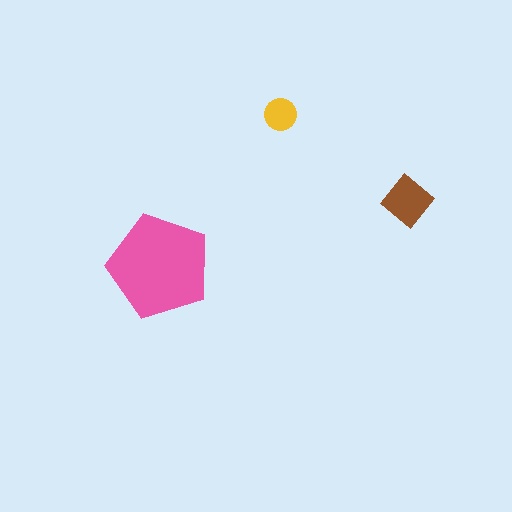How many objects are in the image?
There are 3 objects in the image.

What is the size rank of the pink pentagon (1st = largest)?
1st.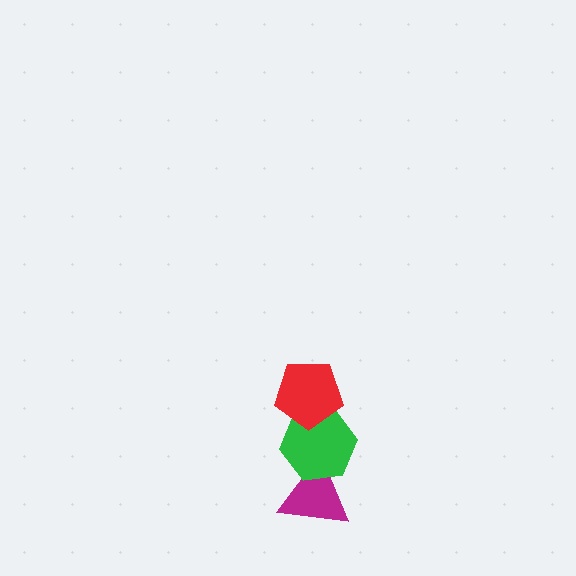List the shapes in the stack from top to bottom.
From top to bottom: the red pentagon, the green hexagon, the magenta triangle.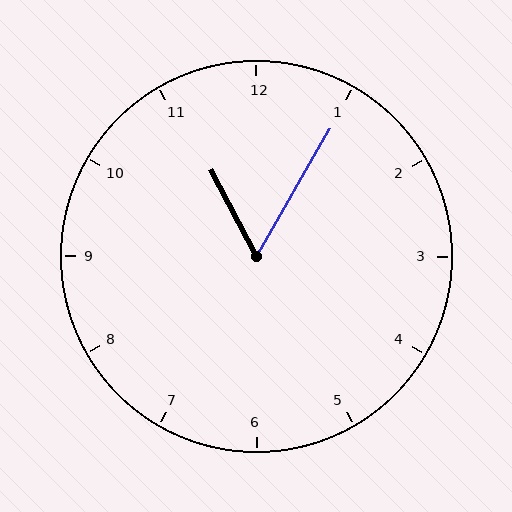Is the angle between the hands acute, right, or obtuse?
It is acute.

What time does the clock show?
11:05.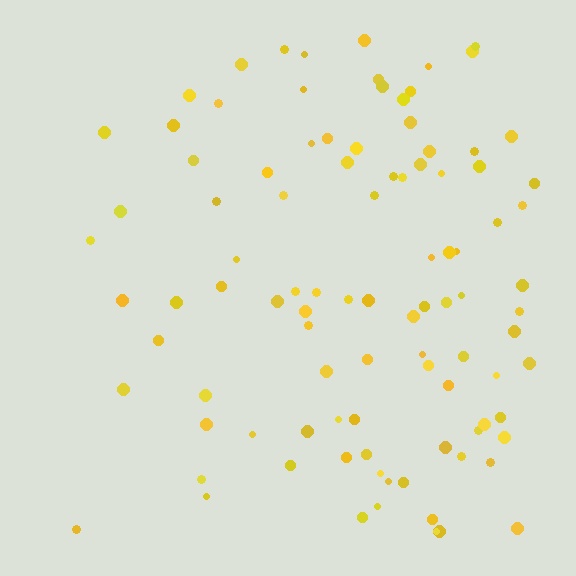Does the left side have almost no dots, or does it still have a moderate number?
Still a moderate number, just noticeably fewer than the right.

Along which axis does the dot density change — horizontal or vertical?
Horizontal.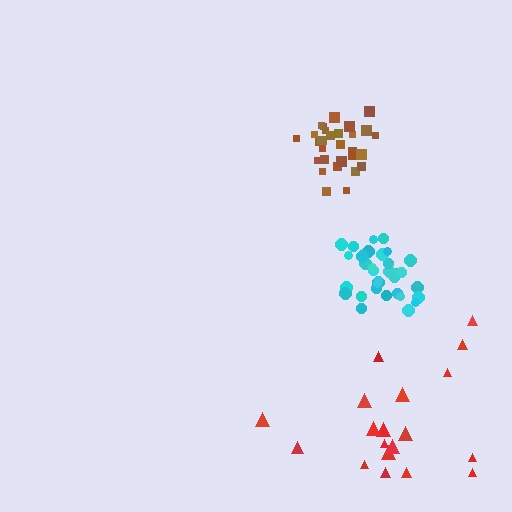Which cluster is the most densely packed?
Brown.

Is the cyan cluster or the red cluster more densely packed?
Cyan.